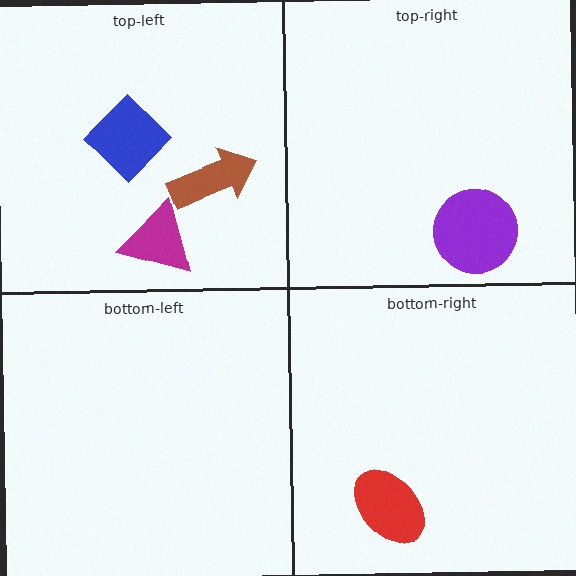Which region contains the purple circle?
The top-right region.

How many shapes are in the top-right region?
1.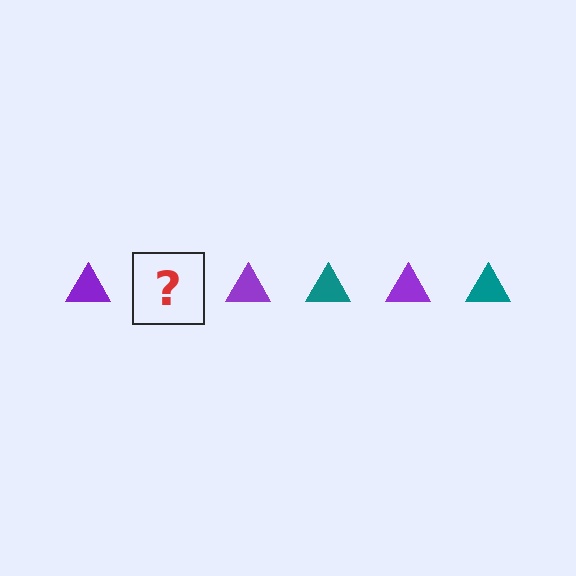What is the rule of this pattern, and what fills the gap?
The rule is that the pattern cycles through purple, teal triangles. The gap should be filled with a teal triangle.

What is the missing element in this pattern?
The missing element is a teal triangle.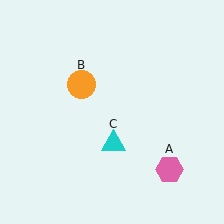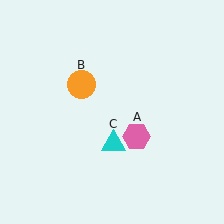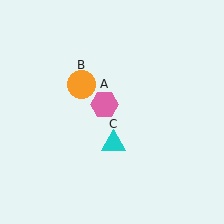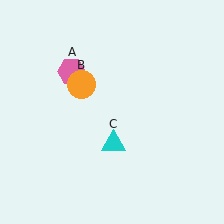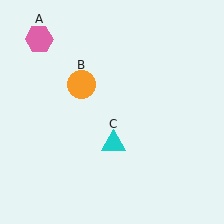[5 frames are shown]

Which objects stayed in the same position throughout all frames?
Orange circle (object B) and cyan triangle (object C) remained stationary.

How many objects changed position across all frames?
1 object changed position: pink hexagon (object A).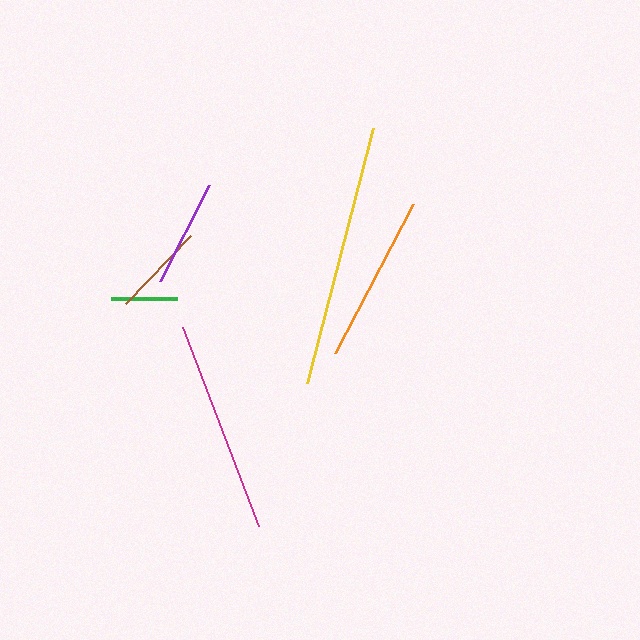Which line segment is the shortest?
The green line is the shortest at approximately 66 pixels.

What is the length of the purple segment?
The purple segment is approximately 108 pixels long.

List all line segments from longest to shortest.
From longest to shortest: yellow, magenta, orange, purple, brown, green.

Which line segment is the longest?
The yellow line is the longest at approximately 263 pixels.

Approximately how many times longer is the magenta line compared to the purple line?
The magenta line is approximately 2.0 times the length of the purple line.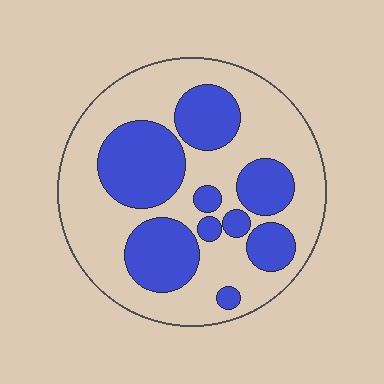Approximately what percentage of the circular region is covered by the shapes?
Approximately 35%.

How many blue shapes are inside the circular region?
9.